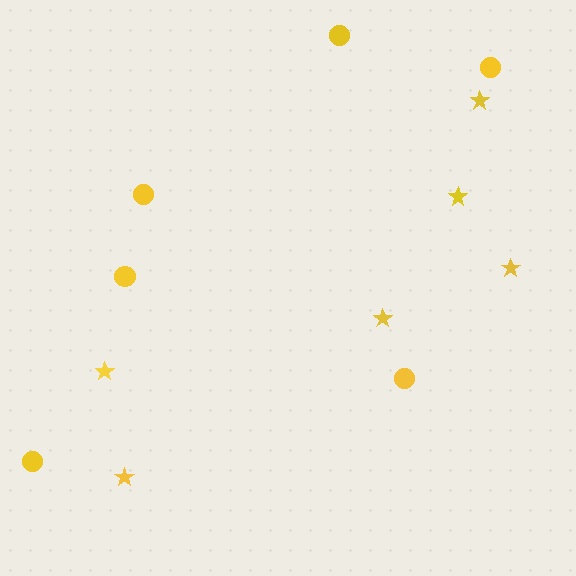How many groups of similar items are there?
There are 2 groups: one group of stars (6) and one group of circles (6).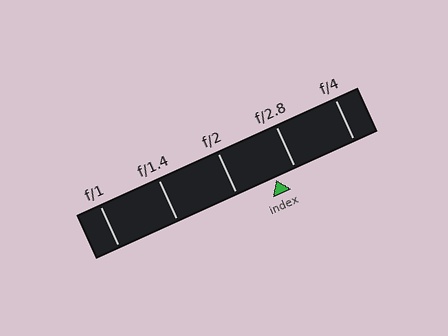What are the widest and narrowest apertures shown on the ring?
The widest aperture shown is f/1 and the narrowest is f/4.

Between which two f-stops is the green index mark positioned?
The index mark is between f/2 and f/2.8.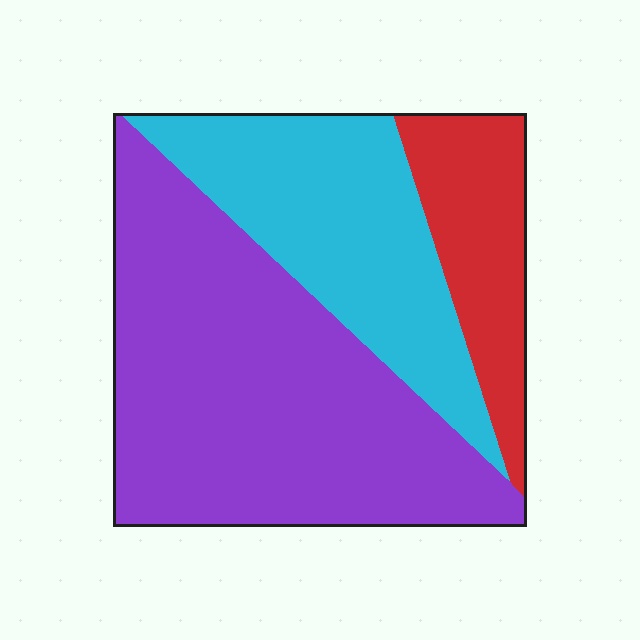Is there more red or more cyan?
Cyan.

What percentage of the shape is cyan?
Cyan covers 29% of the shape.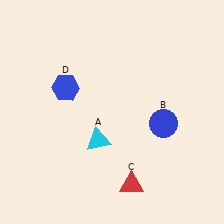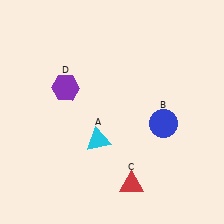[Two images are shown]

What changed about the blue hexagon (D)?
In Image 1, D is blue. In Image 2, it changed to purple.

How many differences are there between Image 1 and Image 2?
There is 1 difference between the two images.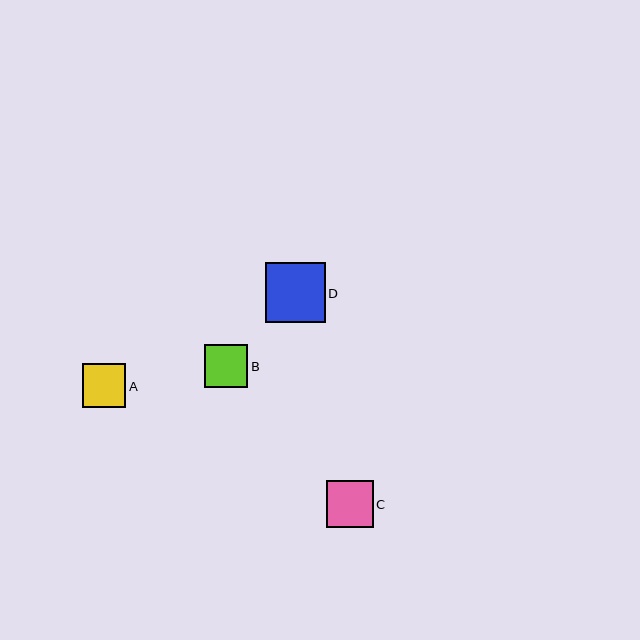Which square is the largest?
Square D is the largest with a size of approximately 60 pixels.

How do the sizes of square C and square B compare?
Square C and square B are approximately the same size.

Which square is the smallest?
Square B is the smallest with a size of approximately 43 pixels.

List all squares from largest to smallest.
From largest to smallest: D, C, A, B.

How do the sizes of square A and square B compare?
Square A and square B are approximately the same size.